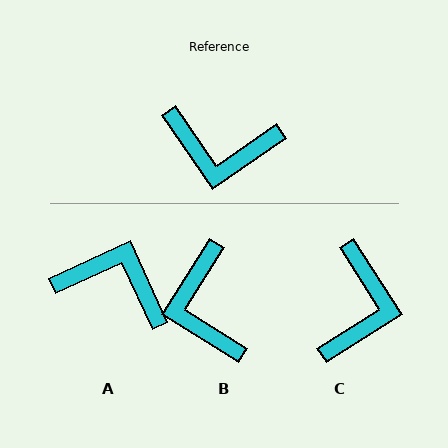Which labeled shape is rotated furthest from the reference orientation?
A, about 170 degrees away.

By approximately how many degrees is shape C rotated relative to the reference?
Approximately 88 degrees counter-clockwise.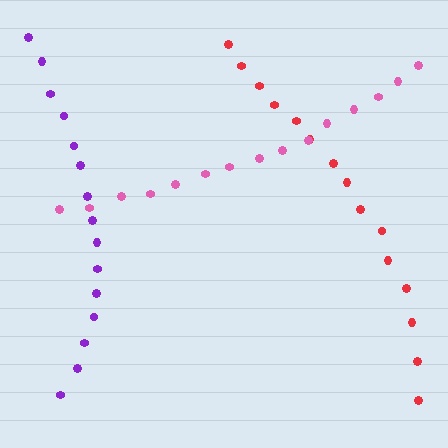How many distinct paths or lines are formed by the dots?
There are 3 distinct paths.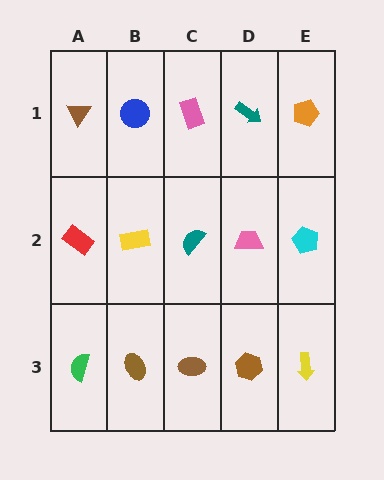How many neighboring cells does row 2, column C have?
4.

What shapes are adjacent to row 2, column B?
A blue circle (row 1, column B), a brown ellipse (row 3, column B), a red rectangle (row 2, column A), a teal semicircle (row 2, column C).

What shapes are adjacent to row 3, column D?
A pink trapezoid (row 2, column D), a brown ellipse (row 3, column C), a yellow arrow (row 3, column E).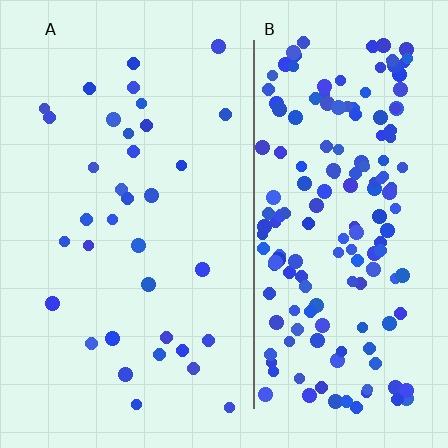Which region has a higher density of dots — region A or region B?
B (the right).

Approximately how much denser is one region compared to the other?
Approximately 5.1× — region B over region A.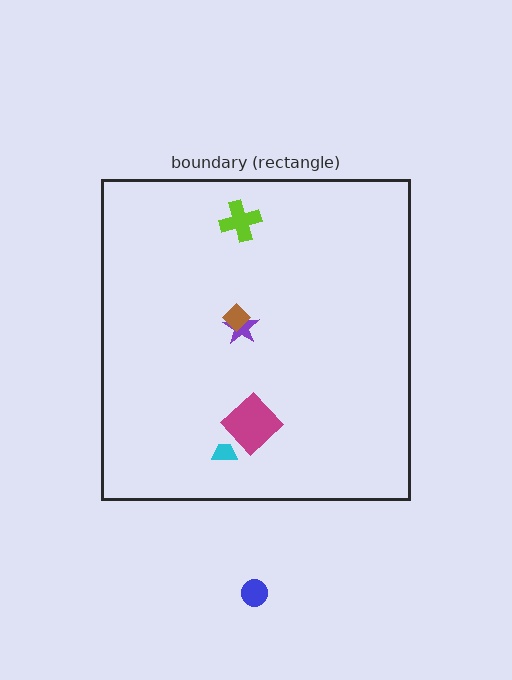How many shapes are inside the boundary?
5 inside, 1 outside.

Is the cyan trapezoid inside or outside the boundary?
Inside.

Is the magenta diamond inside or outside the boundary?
Inside.